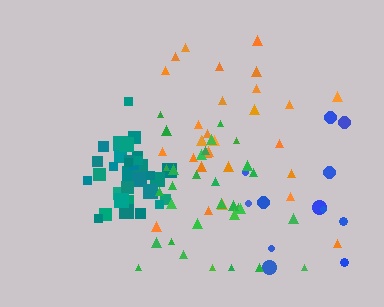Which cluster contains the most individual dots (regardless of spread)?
Teal (32).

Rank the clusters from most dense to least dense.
teal, green, orange, blue.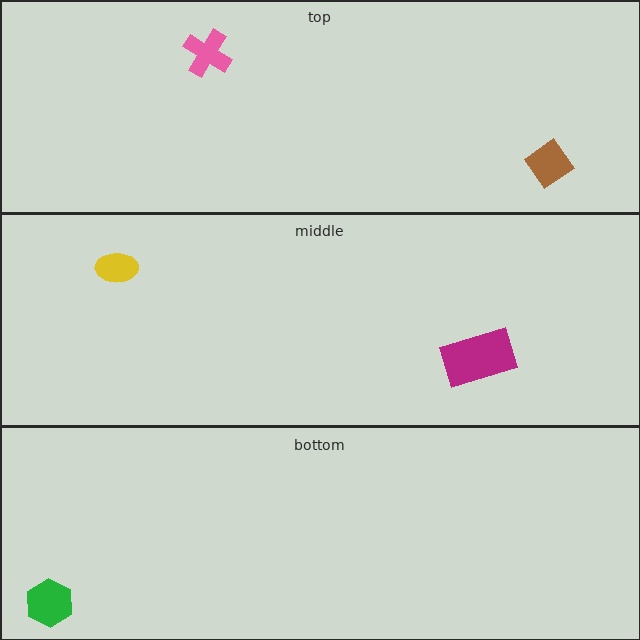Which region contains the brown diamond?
The top region.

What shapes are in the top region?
The pink cross, the brown diamond.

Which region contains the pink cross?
The top region.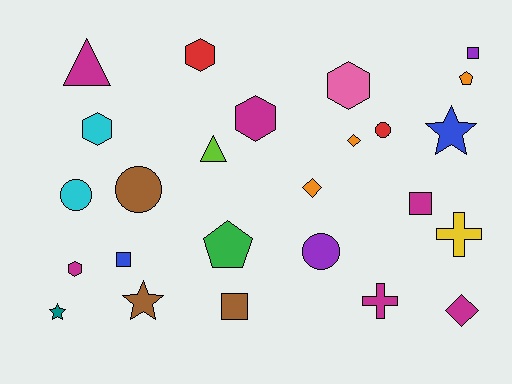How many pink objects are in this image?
There is 1 pink object.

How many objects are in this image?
There are 25 objects.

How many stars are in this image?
There are 3 stars.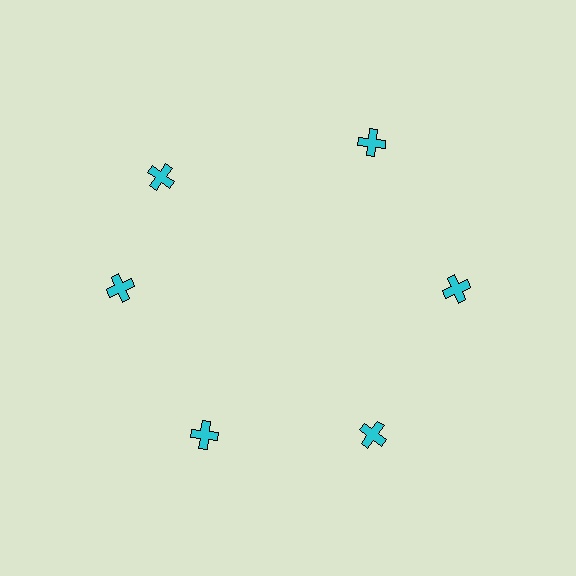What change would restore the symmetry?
The symmetry would be restored by rotating it back into even spacing with its neighbors so that all 6 crosses sit at equal angles and equal distance from the center.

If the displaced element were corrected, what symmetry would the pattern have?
It would have 6-fold rotational symmetry — the pattern would map onto itself every 60 degrees.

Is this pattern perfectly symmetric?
No. The 6 cyan crosses are arranged in a ring, but one element near the 11 o'clock position is rotated out of alignment along the ring, breaking the 6-fold rotational symmetry.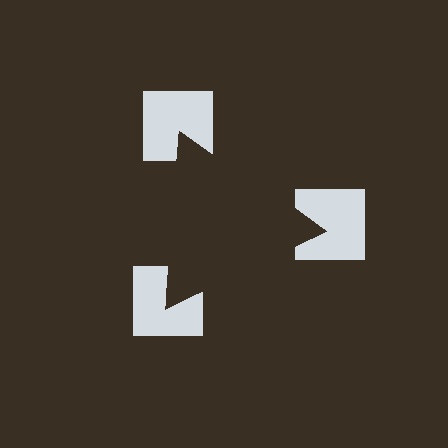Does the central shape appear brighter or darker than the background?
It typically appears slightly darker than the background, even though no actual brightness change is drawn.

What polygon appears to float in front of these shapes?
An illusory triangle — its edges are inferred from the aligned wedge cuts in the notched squares, not physically drawn.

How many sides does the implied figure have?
3 sides.